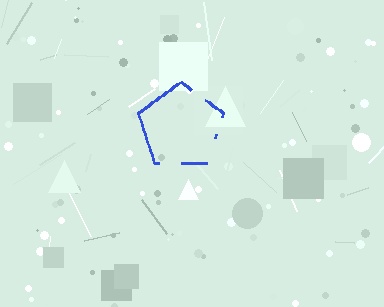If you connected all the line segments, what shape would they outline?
They would outline a pentagon.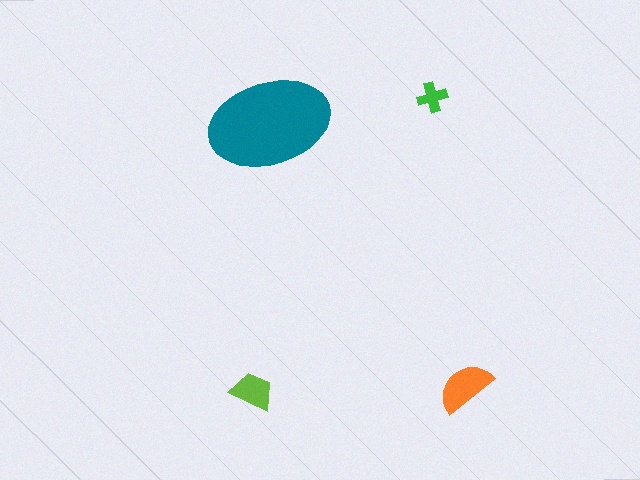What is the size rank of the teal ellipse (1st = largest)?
1st.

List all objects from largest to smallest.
The teal ellipse, the orange semicircle, the lime trapezoid, the green cross.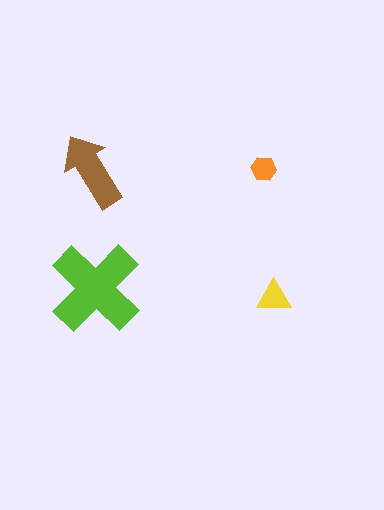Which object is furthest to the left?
The brown arrow is leftmost.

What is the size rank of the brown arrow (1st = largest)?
2nd.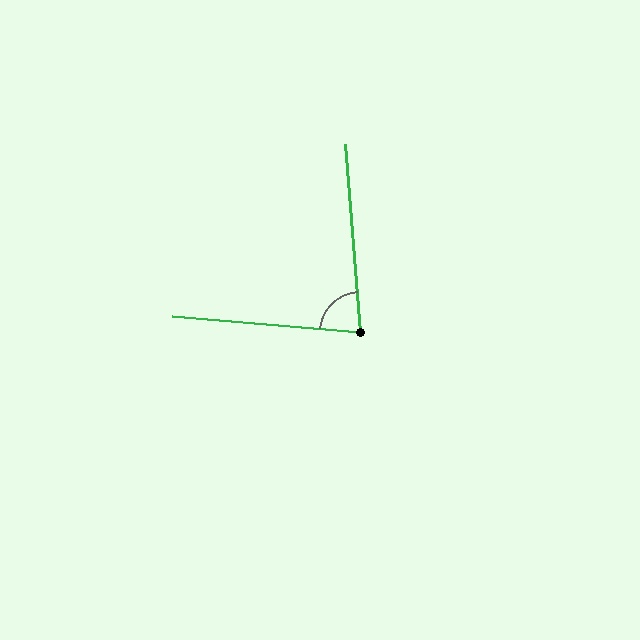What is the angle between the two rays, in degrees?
Approximately 80 degrees.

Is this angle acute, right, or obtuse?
It is acute.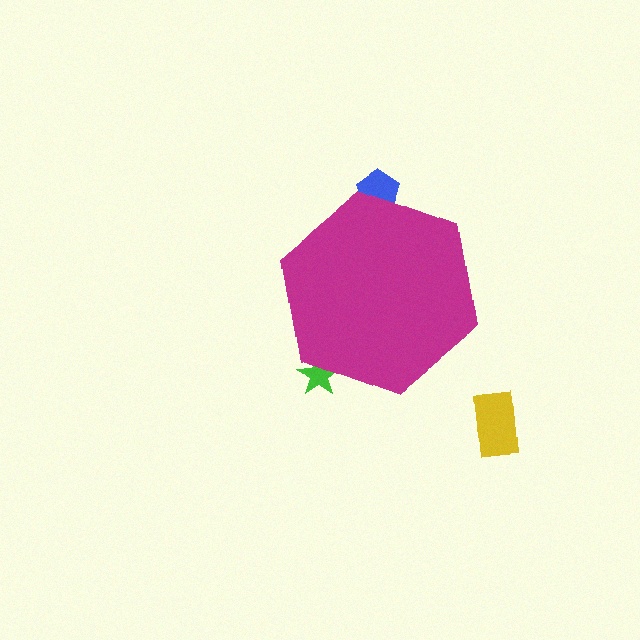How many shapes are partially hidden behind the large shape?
2 shapes are partially hidden.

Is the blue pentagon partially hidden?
Yes, the blue pentagon is partially hidden behind the magenta hexagon.